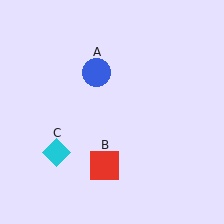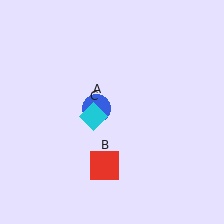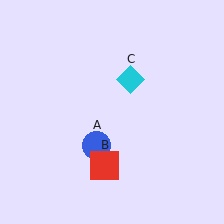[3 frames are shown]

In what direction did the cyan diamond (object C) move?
The cyan diamond (object C) moved up and to the right.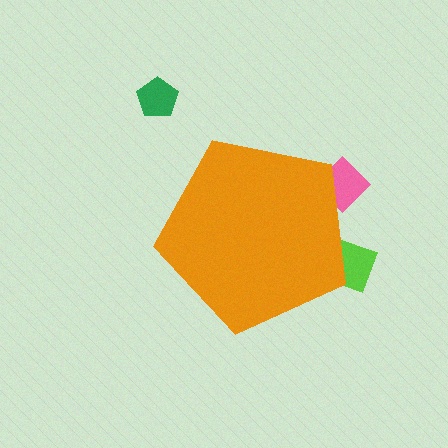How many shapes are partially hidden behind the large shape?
2 shapes are partially hidden.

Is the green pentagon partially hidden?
No, the green pentagon is fully visible.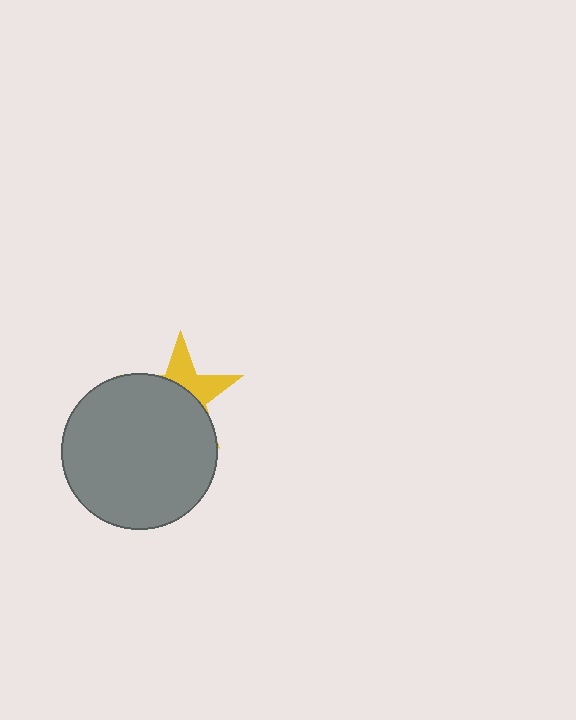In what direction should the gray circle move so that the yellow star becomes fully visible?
The gray circle should move down. That is the shortest direction to clear the overlap and leave the yellow star fully visible.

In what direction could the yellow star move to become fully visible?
The yellow star could move up. That would shift it out from behind the gray circle entirely.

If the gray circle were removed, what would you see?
You would see the complete yellow star.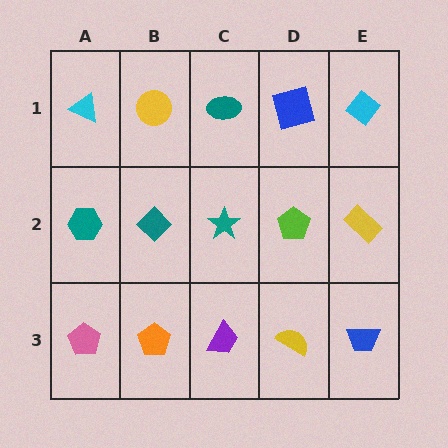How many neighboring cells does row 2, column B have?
4.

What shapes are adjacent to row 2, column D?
A blue square (row 1, column D), a yellow semicircle (row 3, column D), a teal star (row 2, column C), a yellow rectangle (row 2, column E).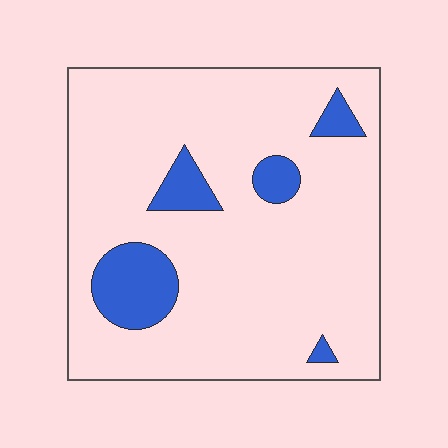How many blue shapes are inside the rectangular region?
5.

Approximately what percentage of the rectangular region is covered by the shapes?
Approximately 15%.